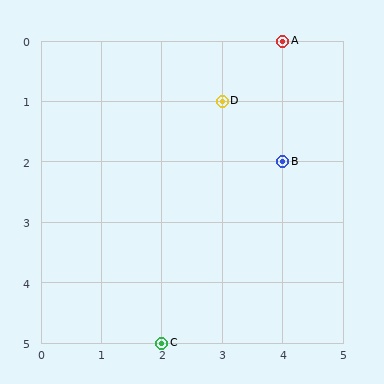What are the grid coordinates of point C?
Point C is at grid coordinates (2, 5).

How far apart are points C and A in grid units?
Points C and A are 2 columns and 5 rows apart (about 5.4 grid units diagonally).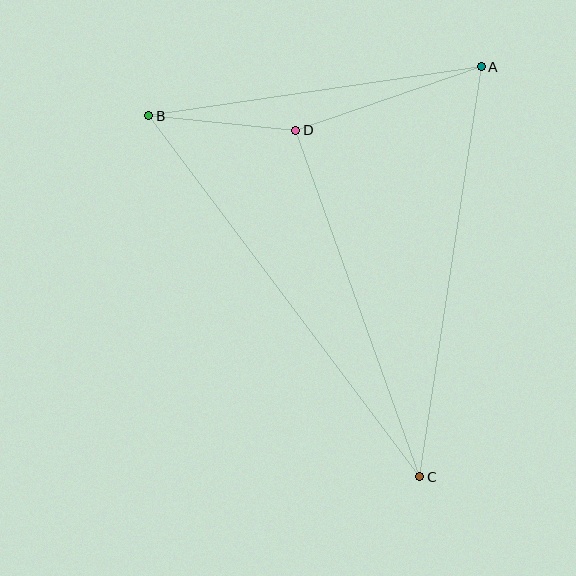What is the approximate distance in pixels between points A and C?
The distance between A and C is approximately 415 pixels.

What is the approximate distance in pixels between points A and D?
The distance between A and D is approximately 196 pixels.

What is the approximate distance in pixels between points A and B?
The distance between A and B is approximately 336 pixels.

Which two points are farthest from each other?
Points B and C are farthest from each other.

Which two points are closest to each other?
Points B and D are closest to each other.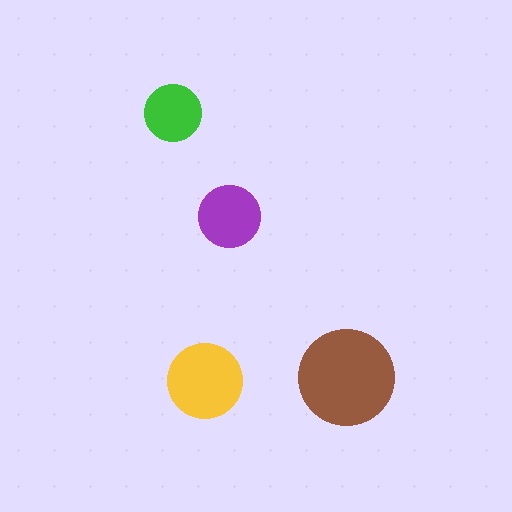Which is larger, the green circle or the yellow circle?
The yellow one.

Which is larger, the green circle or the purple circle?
The purple one.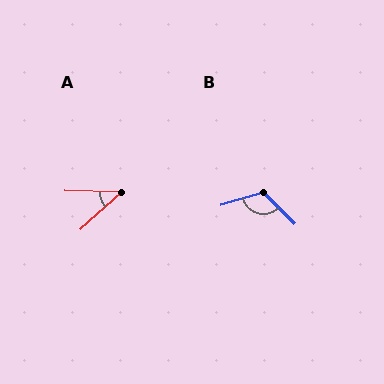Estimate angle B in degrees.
Approximately 119 degrees.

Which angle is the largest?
B, at approximately 119 degrees.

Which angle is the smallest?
A, at approximately 44 degrees.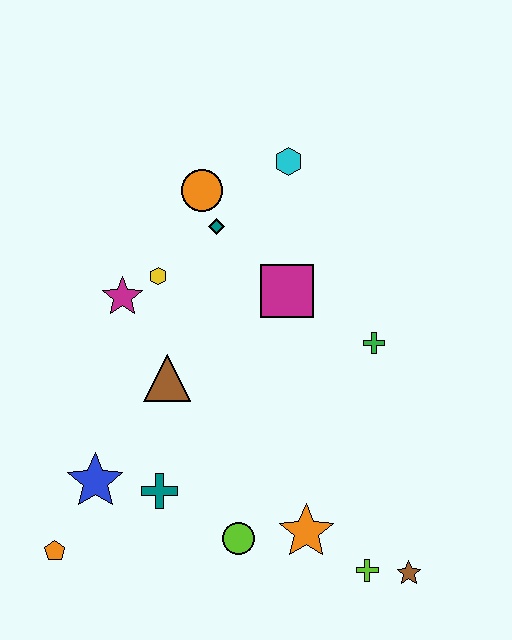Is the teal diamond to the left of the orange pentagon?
No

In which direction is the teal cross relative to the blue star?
The teal cross is to the right of the blue star.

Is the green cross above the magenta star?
No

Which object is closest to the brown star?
The lime cross is closest to the brown star.